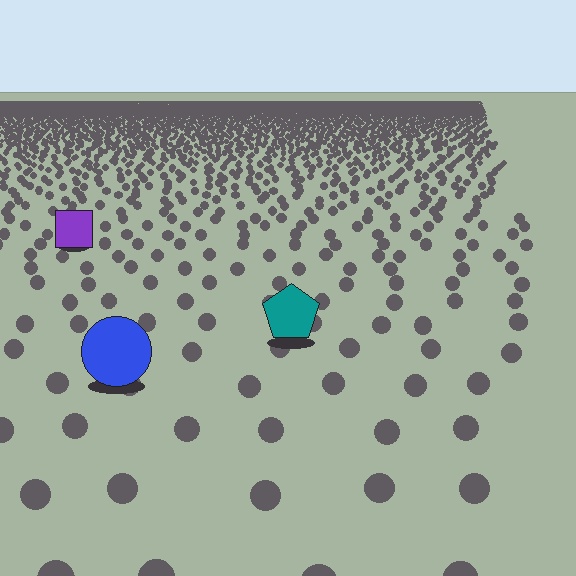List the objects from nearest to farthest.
From nearest to farthest: the blue circle, the teal pentagon, the purple square.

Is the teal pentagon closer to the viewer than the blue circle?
No. The blue circle is closer — you can tell from the texture gradient: the ground texture is coarser near it.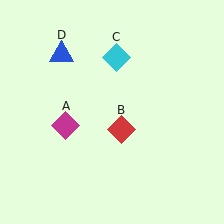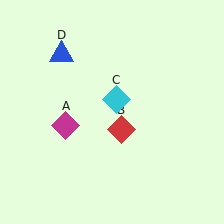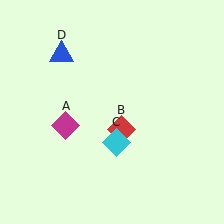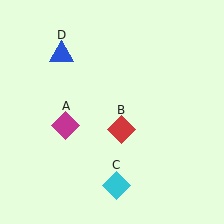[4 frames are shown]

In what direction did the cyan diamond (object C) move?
The cyan diamond (object C) moved down.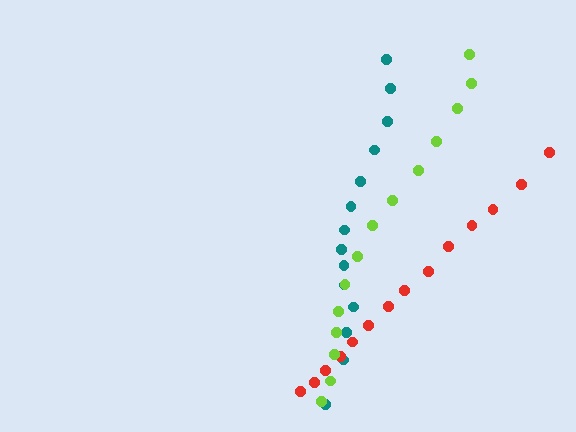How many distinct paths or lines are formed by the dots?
There are 3 distinct paths.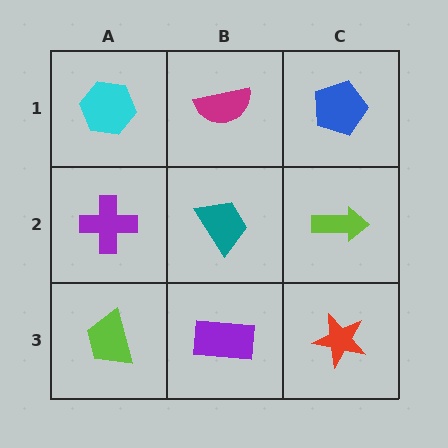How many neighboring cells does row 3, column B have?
3.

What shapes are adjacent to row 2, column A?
A cyan hexagon (row 1, column A), a lime trapezoid (row 3, column A), a teal trapezoid (row 2, column B).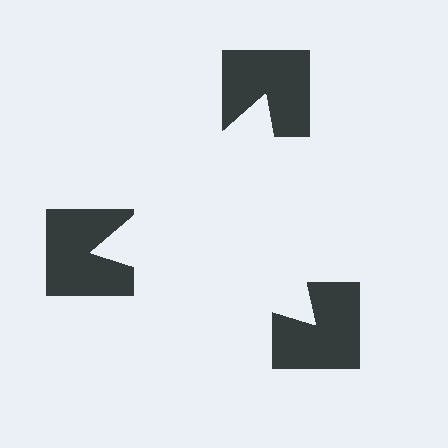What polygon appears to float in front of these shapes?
An illusory triangle — its edges are inferred from the aligned wedge cuts in the notched squares, not physically drawn.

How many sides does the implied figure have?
3 sides.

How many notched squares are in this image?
There are 3 — one at each vertex of the illusory triangle.